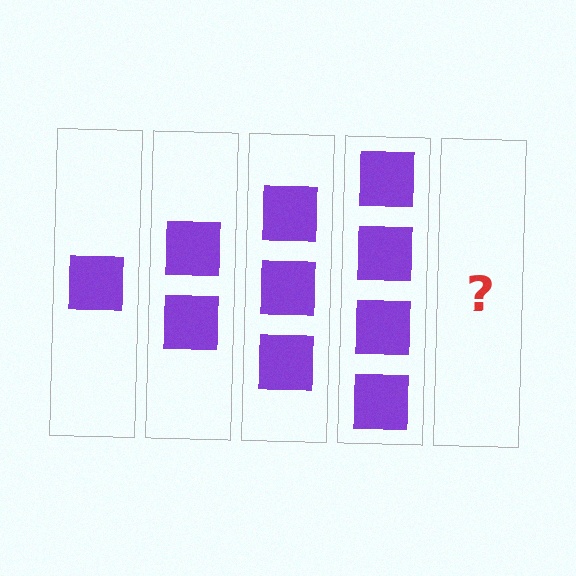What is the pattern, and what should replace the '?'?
The pattern is that each step adds one more square. The '?' should be 5 squares.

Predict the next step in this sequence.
The next step is 5 squares.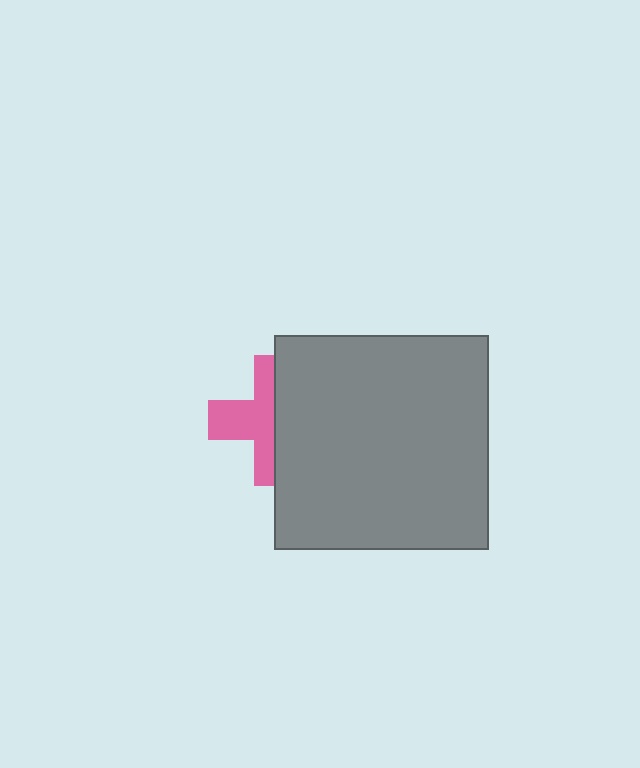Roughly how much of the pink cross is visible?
About half of it is visible (roughly 50%).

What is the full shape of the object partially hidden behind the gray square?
The partially hidden object is a pink cross.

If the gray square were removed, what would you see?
You would see the complete pink cross.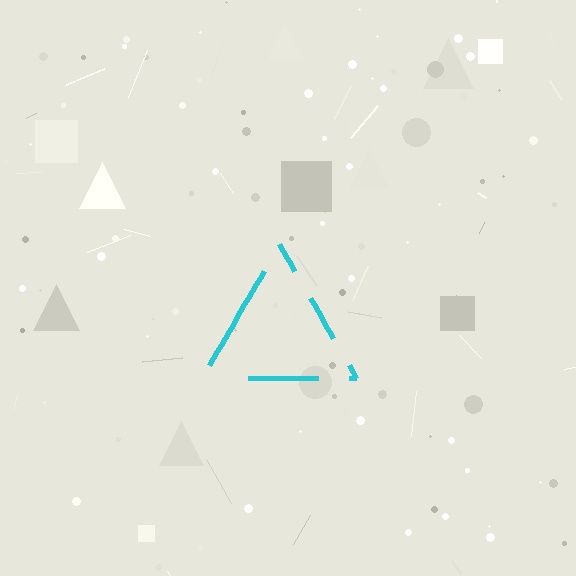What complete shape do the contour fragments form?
The contour fragments form a triangle.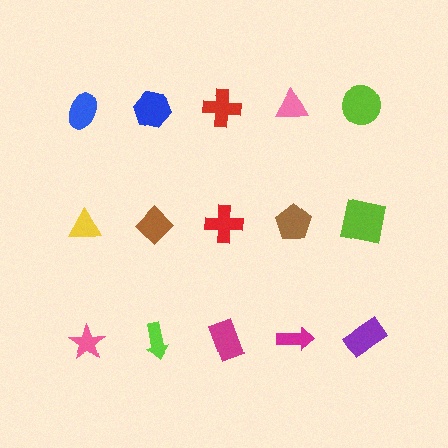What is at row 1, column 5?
A lime circle.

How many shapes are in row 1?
5 shapes.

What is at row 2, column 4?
A brown pentagon.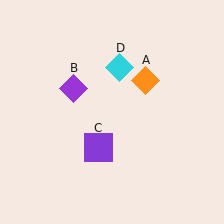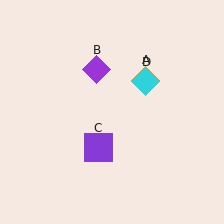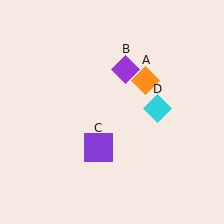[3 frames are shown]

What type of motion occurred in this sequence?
The purple diamond (object B), cyan diamond (object D) rotated clockwise around the center of the scene.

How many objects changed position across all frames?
2 objects changed position: purple diamond (object B), cyan diamond (object D).